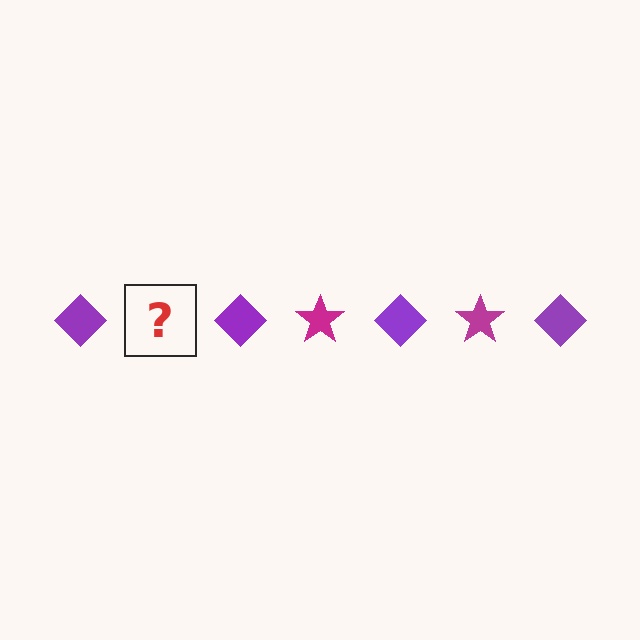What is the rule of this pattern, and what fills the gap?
The rule is that the pattern alternates between purple diamond and magenta star. The gap should be filled with a magenta star.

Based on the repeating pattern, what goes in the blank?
The blank should be a magenta star.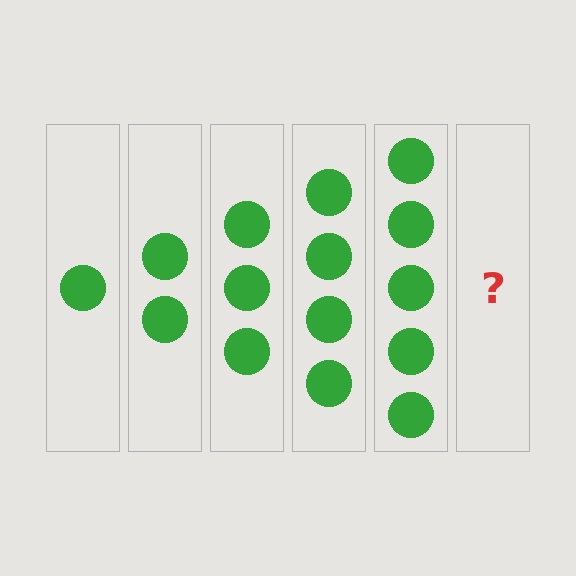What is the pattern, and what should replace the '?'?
The pattern is that each step adds one more circle. The '?' should be 6 circles.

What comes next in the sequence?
The next element should be 6 circles.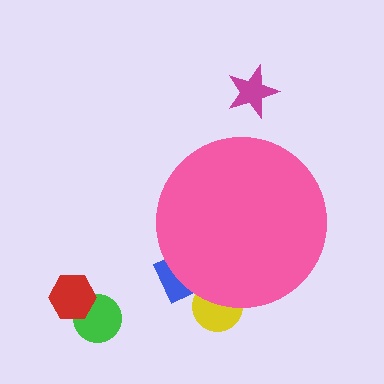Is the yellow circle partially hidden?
Yes, the yellow circle is partially hidden behind the pink circle.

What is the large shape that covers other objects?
A pink circle.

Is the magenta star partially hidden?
No, the magenta star is fully visible.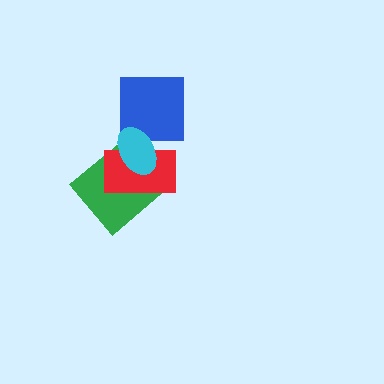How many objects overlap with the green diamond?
2 objects overlap with the green diamond.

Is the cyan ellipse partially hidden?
No, no other shape covers it.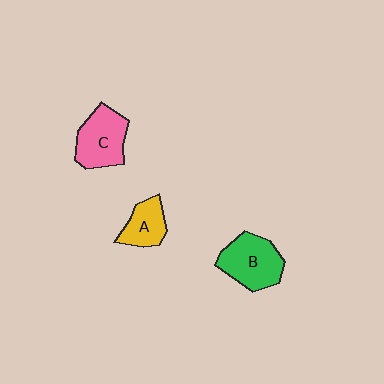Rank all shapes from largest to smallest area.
From largest to smallest: B (green), C (pink), A (yellow).